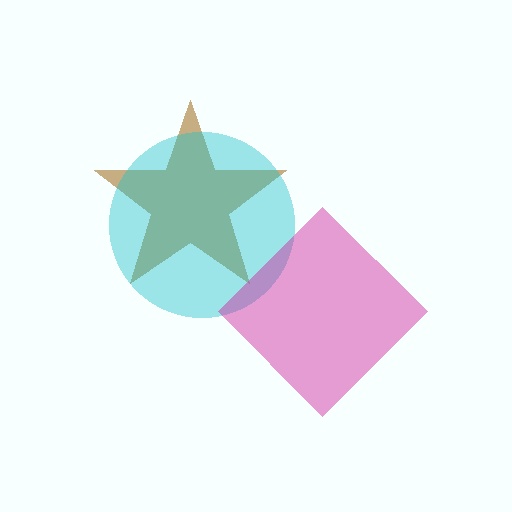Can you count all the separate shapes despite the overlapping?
Yes, there are 3 separate shapes.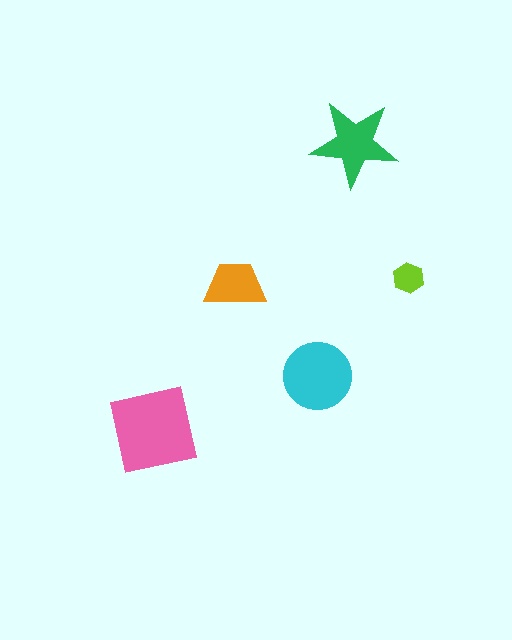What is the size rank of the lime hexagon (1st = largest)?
5th.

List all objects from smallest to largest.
The lime hexagon, the orange trapezoid, the green star, the cyan circle, the pink square.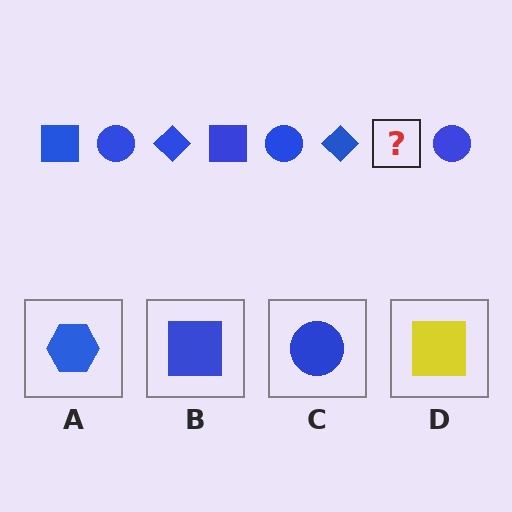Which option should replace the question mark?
Option B.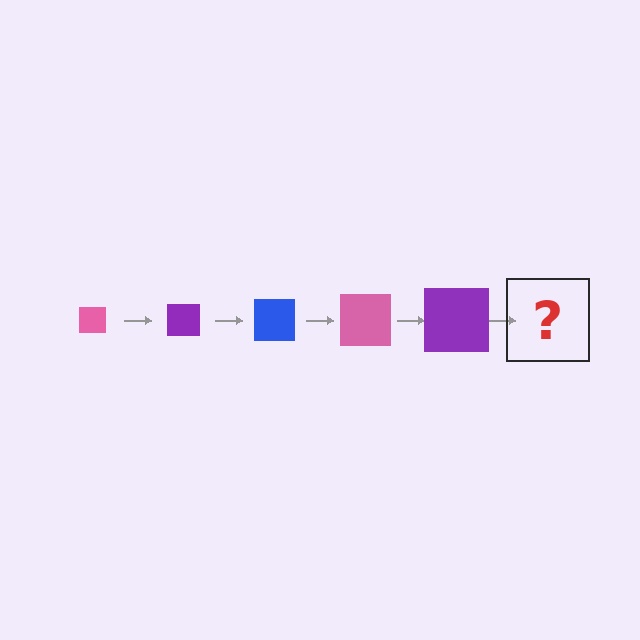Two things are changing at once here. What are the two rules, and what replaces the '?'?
The two rules are that the square grows larger each step and the color cycles through pink, purple, and blue. The '?' should be a blue square, larger than the previous one.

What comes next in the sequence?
The next element should be a blue square, larger than the previous one.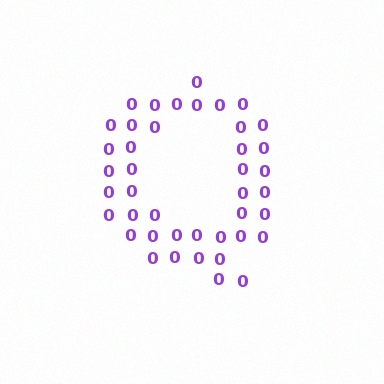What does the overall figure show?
The overall figure shows the letter Q.